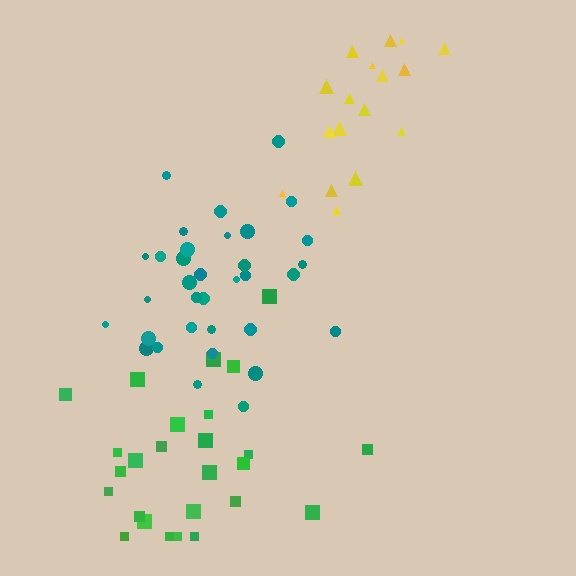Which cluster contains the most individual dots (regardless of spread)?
Teal (34).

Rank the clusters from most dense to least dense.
teal, yellow, green.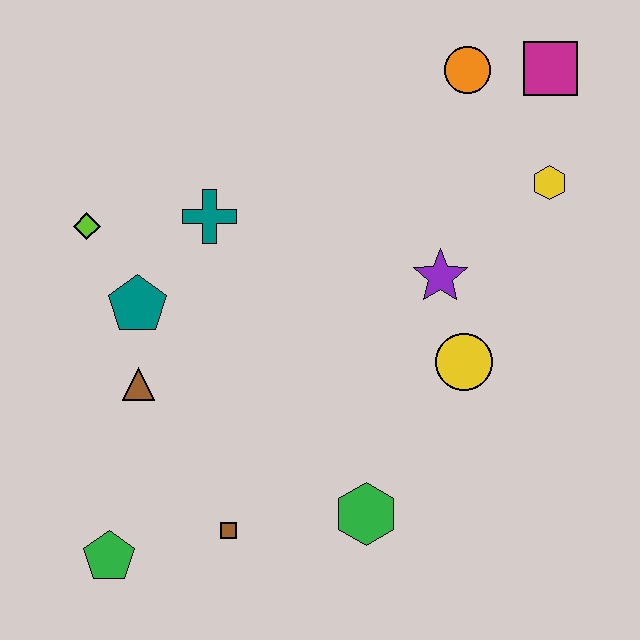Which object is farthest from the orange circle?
The green pentagon is farthest from the orange circle.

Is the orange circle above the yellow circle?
Yes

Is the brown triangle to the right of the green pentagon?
Yes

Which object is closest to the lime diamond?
The teal pentagon is closest to the lime diamond.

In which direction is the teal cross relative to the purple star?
The teal cross is to the left of the purple star.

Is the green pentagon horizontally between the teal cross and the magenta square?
No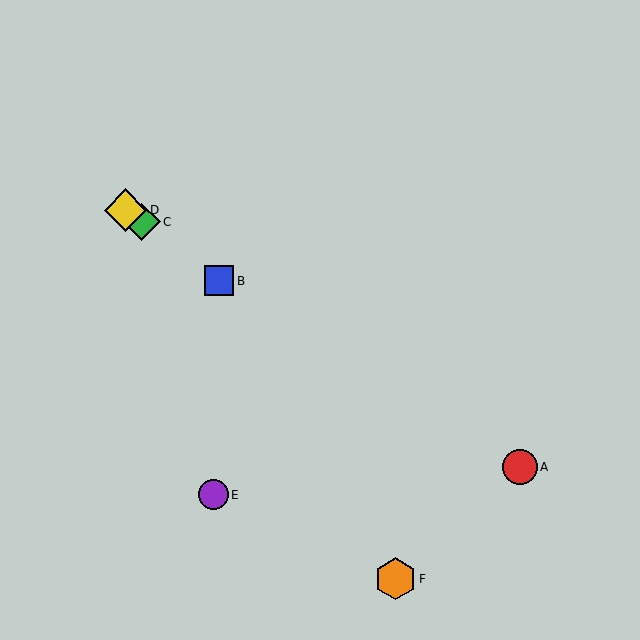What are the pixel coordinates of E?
Object E is at (213, 495).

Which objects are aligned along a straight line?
Objects B, C, D are aligned along a straight line.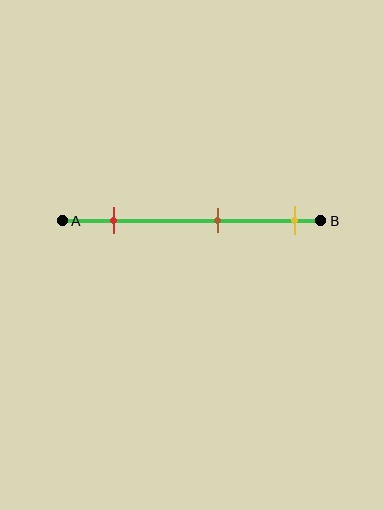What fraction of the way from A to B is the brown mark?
The brown mark is approximately 60% (0.6) of the way from A to B.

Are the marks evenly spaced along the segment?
Yes, the marks are approximately evenly spaced.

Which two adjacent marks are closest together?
The brown and yellow marks are the closest adjacent pair.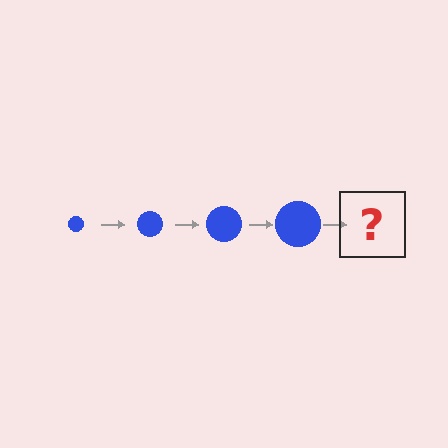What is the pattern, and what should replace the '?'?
The pattern is that the circle gets progressively larger each step. The '?' should be a blue circle, larger than the previous one.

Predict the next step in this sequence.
The next step is a blue circle, larger than the previous one.